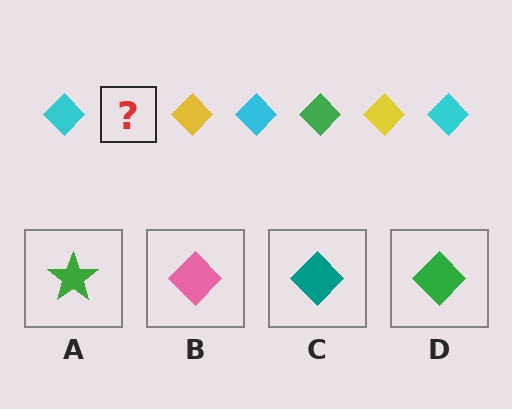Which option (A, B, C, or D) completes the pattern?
D.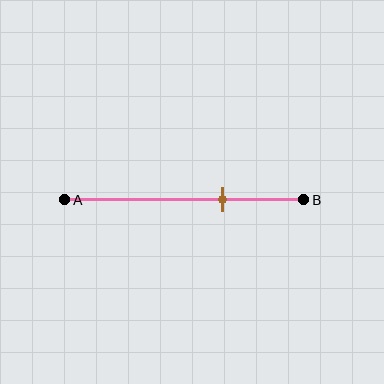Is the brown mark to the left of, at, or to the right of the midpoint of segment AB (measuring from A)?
The brown mark is to the right of the midpoint of segment AB.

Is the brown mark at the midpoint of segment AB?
No, the mark is at about 65% from A, not at the 50% midpoint.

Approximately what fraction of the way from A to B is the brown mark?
The brown mark is approximately 65% of the way from A to B.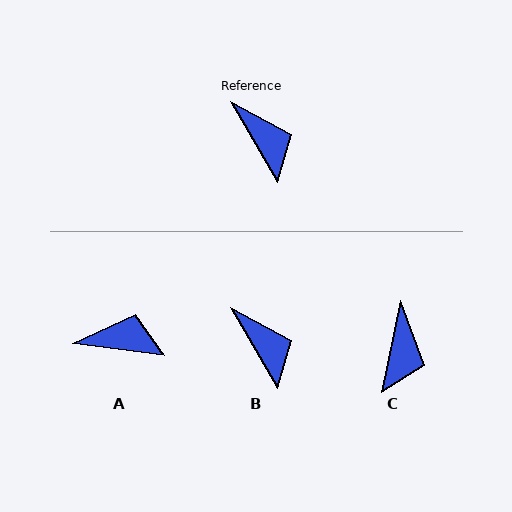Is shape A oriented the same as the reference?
No, it is off by about 52 degrees.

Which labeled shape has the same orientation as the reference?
B.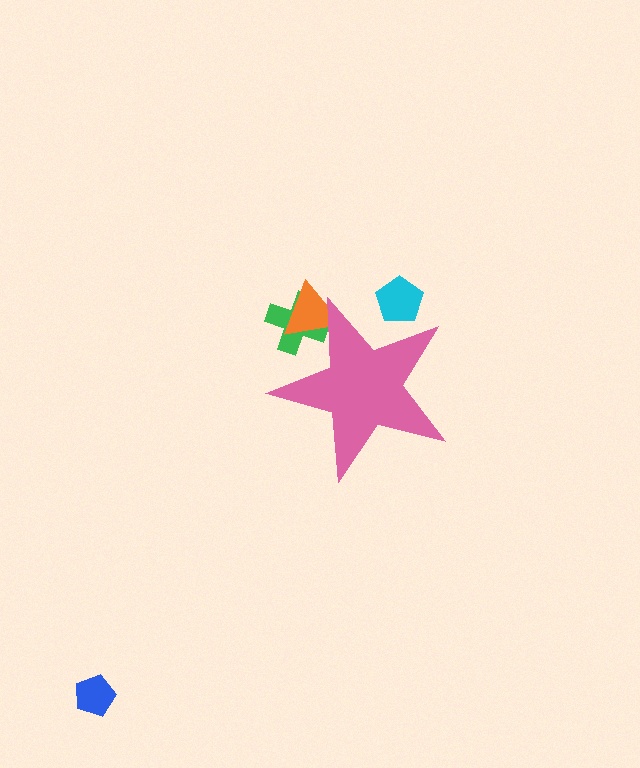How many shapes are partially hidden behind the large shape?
3 shapes are partially hidden.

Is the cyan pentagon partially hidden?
Yes, the cyan pentagon is partially hidden behind the pink star.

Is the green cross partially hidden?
Yes, the green cross is partially hidden behind the pink star.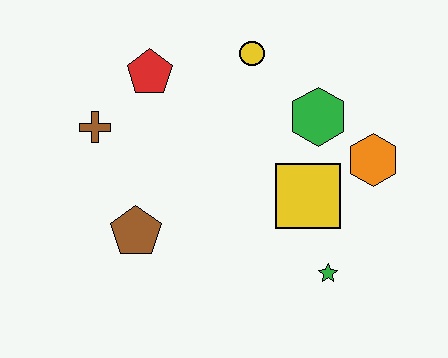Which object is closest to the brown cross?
The red pentagon is closest to the brown cross.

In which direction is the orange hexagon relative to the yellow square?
The orange hexagon is to the right of the yellow square.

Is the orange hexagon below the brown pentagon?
No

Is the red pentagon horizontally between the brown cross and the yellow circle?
Yes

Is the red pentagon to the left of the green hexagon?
Yes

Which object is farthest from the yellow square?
The brown cross is farthest from the yellow square.